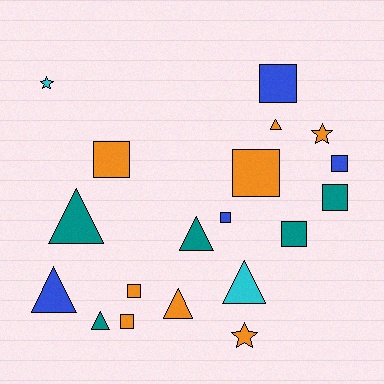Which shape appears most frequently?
Square, with 9 objects.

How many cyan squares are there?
There are no cyan squares.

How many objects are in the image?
There are 19 objects.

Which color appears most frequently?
Orange, with 8 objects.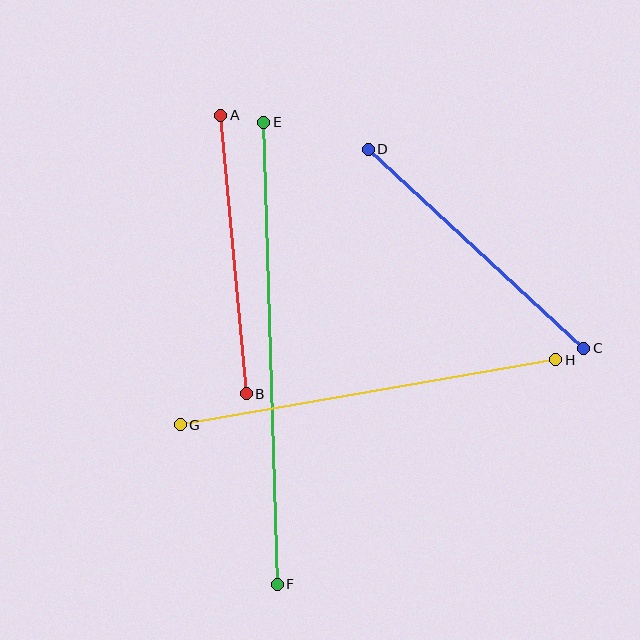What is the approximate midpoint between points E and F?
The midpoint is at approximately (271, 353) pixels.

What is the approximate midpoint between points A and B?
The midpoint is at approximately (234, 255) pixels.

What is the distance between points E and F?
The distance is approximately 462 pixels.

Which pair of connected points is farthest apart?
Points E and F are farthest apart.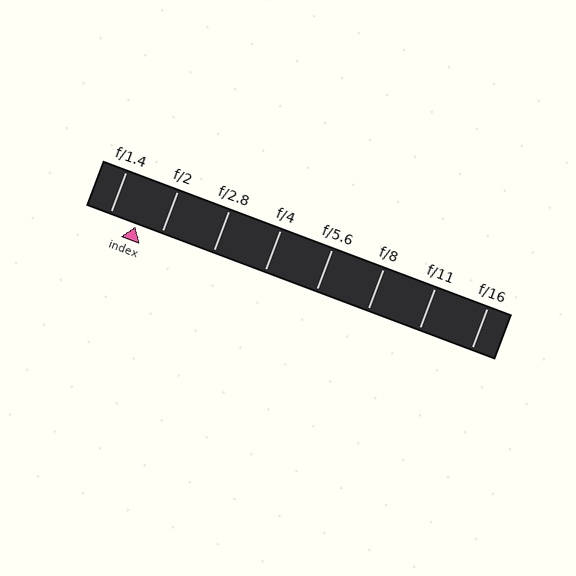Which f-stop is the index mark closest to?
The index mark is closest to f/2.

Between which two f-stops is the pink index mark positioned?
The index mark is between f/1.4 and f/2.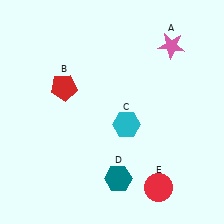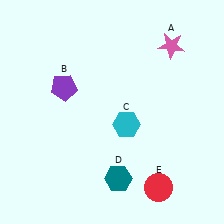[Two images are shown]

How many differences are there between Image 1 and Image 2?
There is 1 difference between the two images.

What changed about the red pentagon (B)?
In Image 1, B is red. In Image 2, it changed to purple.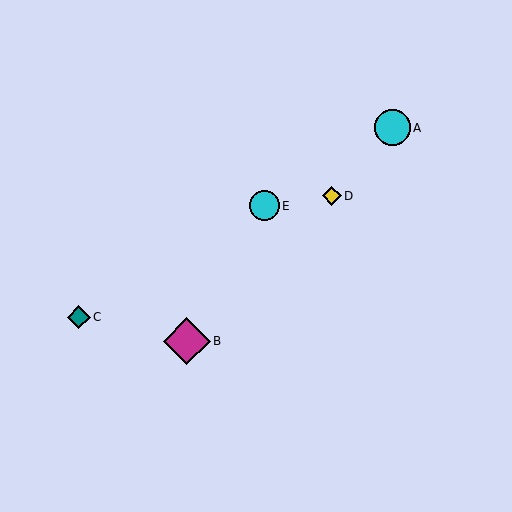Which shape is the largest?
The magenta diamond (labeled B) is the largest.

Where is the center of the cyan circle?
The center of the cyan circle is at (264, 206).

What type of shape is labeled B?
Shape B is a magenta diamond.